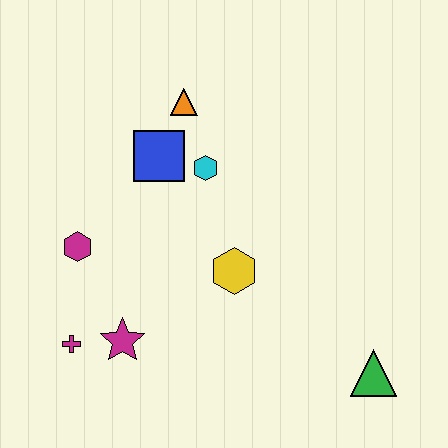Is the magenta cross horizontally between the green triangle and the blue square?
No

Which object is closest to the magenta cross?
The magenta star is closest to the magenta cross.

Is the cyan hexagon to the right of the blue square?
Yes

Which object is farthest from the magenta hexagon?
The green triangle is farthest from the magenta hexagon.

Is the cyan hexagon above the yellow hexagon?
Yes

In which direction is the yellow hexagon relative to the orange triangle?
The yellow hexagon is below the orange triangle.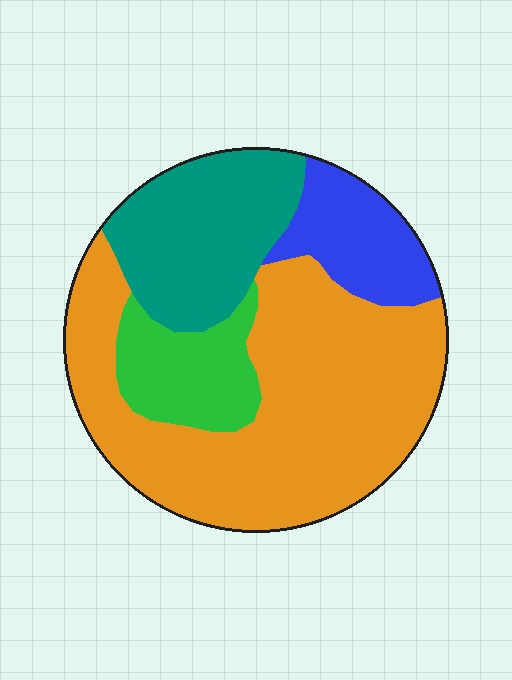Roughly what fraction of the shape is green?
Green covers roughly 10% of the shape.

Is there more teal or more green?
Teal.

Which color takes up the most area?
Orange, at roughly 55%.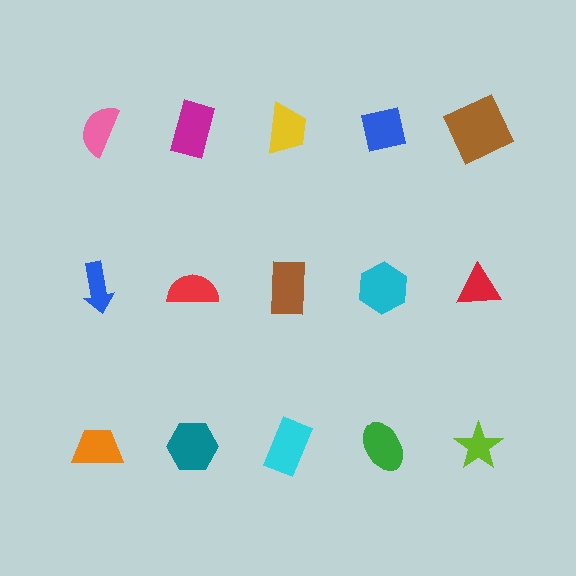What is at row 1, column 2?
A magenta rectangle.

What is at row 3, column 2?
A teal hexagon.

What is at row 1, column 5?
A brown square.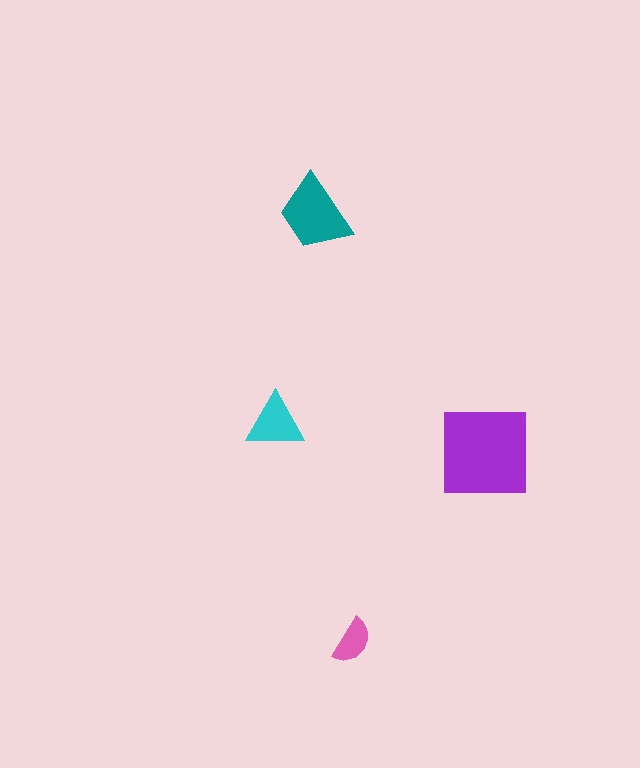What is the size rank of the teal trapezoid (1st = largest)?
2nd.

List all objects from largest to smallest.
The purple square, the teal trapezoid, the cyan triangle, the pink semicircle.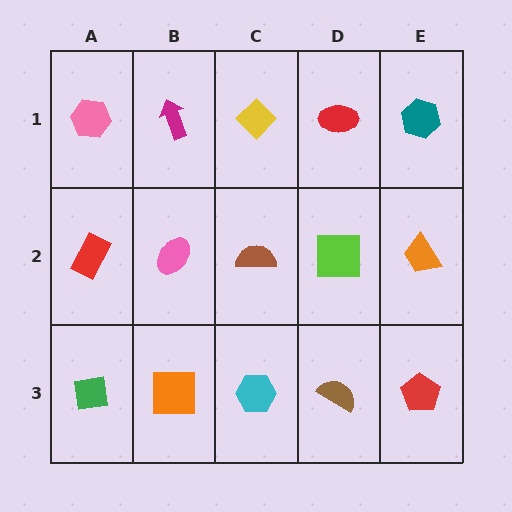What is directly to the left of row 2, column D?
A brown semicircle.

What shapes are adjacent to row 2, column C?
A yellow diamond (row 1, column C), a cyan hexagon (row 3, column C), a pink ellipse (row 2, column B), a lime square (row 2, column D).